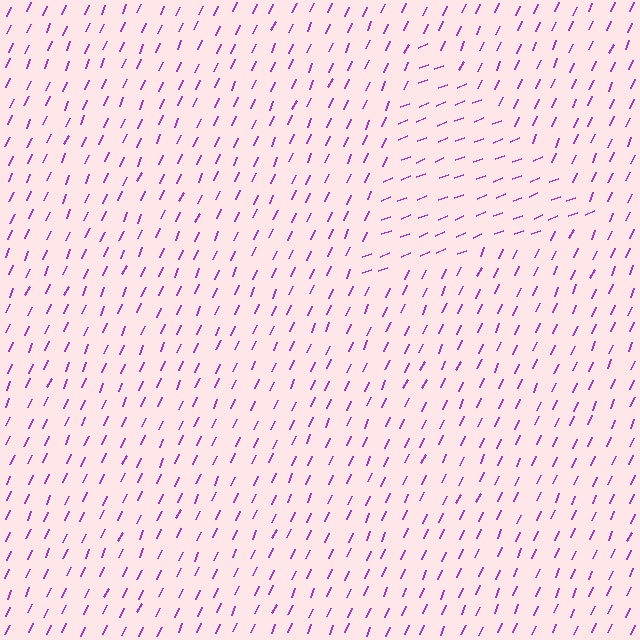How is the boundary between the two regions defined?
The boundary is defined purely by a change in line orientation (approximately 45 degrees difference). All lines are the same color and thickness.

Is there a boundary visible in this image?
Yes, there is a texture boundary formed by a change in line orientation.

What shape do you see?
I see a triangle.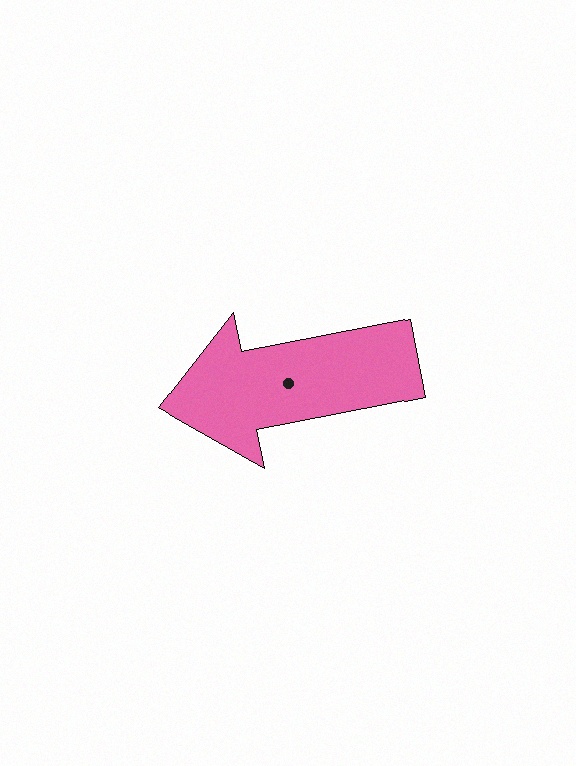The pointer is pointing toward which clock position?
Roughly 9 o'clock.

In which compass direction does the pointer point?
West.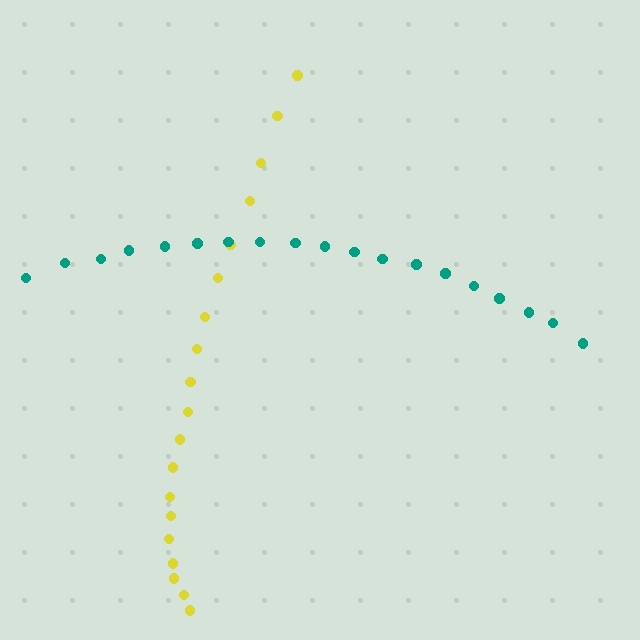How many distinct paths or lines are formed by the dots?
There are 2 distinct paths.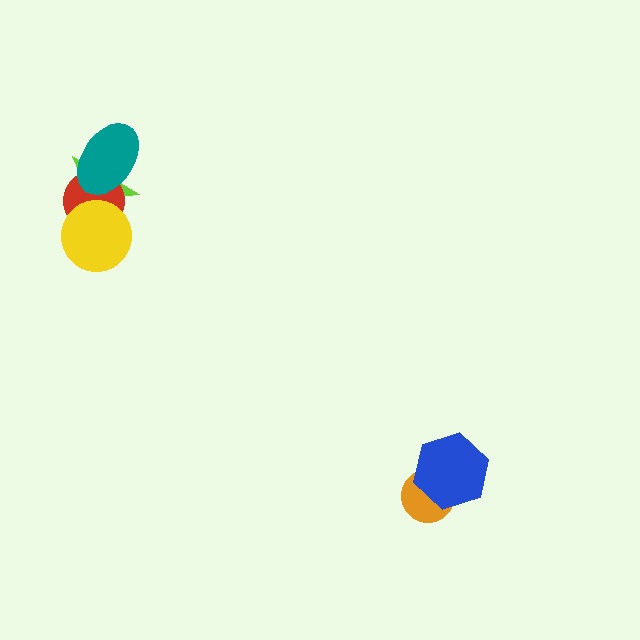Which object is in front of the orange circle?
The blue hexagon is in front of the orange circle.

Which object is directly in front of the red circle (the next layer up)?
The yellow circle is directly in front of the red circle.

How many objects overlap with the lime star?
3 objects overlap with the lime star.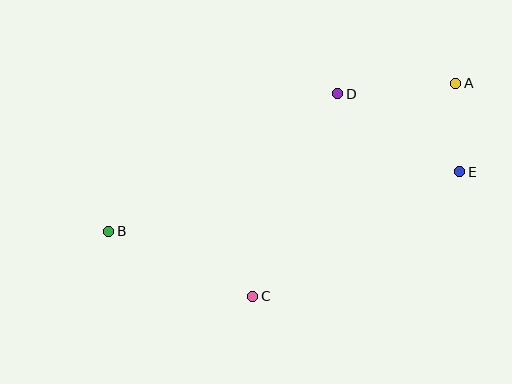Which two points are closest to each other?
Points A and E are closest to each other.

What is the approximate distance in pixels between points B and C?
The distance between B and C is approximately 158 pixels.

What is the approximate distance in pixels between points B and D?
The distance between B and D is approximately 267 pixels.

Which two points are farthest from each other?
Points A and B are farthest from each other.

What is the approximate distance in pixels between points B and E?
The distance between B and E is approximately 356 pixels.